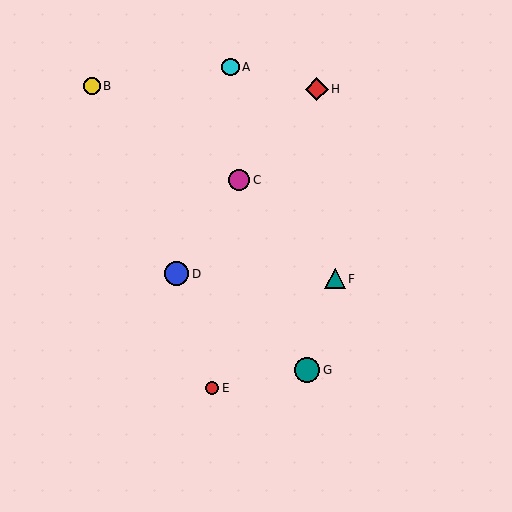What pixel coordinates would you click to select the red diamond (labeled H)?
Click at (317, 89) to select the red diamond H.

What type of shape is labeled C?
Shape C is a magenta circle.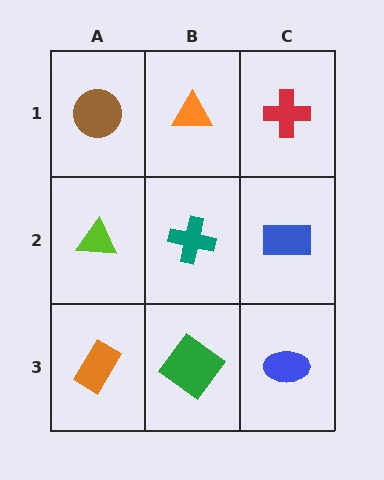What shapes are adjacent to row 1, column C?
A blue rectangle (row 2, column C), an orange triangle (row 1, column B).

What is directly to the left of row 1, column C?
An orange triangle.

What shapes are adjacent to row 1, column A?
A lime triangle (row 2, column A), an orange triangle (row 1, column B).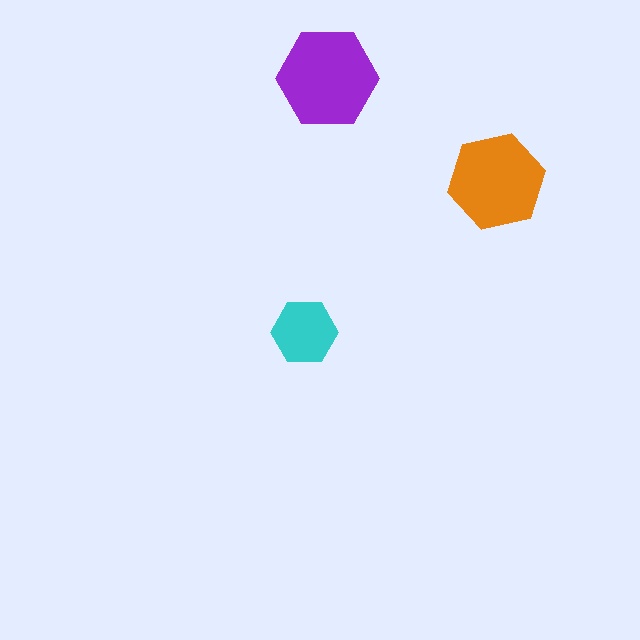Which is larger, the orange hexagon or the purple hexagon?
The purple one.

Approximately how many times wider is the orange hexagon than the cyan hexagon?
About 1.5 times wider.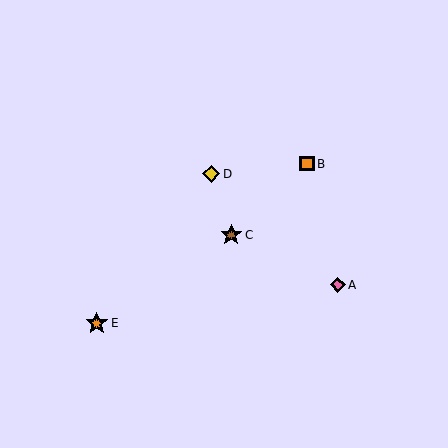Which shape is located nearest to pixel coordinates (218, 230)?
The brown star (labeled C) at (231, 235) is nearest to that location.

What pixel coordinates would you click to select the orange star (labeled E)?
Click at (97, 323) to select the orange star E.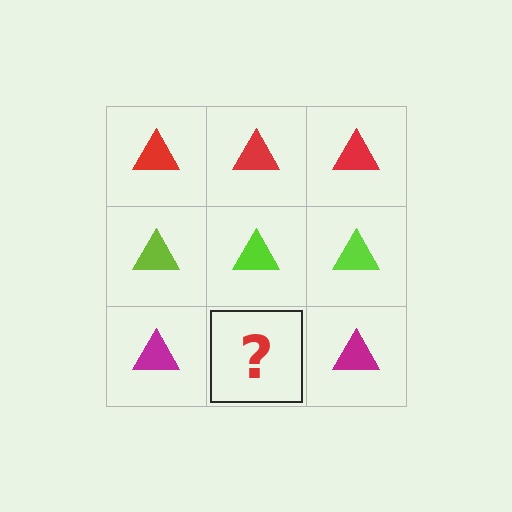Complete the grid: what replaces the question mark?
The question mark should be replaced with a magenta triangle.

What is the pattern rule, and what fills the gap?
The rule is that each row has a consistent color. The gap should be filled with a magenta triangle.